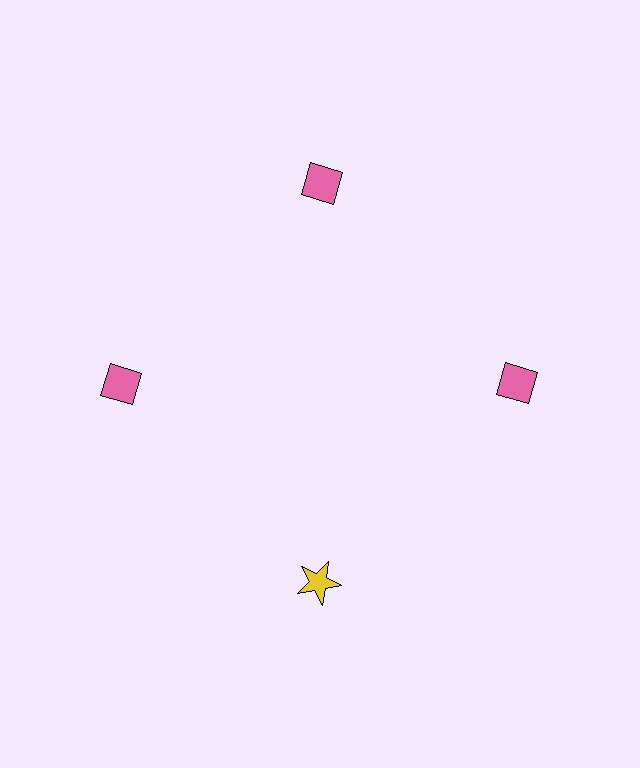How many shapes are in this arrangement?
There are 4 shapes arranged in a ring pattern.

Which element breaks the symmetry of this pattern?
The yellow star at roughly the 6 o'clock position breaks the symmetry. All other shapes are pink diamonds.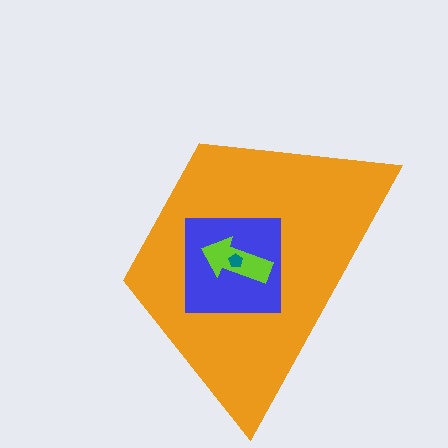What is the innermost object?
The teal pentagon.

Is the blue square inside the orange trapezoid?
Yes.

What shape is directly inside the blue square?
The lime arrow.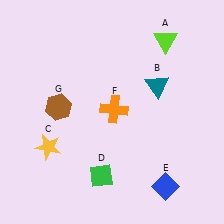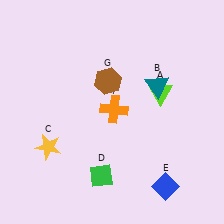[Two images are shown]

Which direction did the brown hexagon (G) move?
The brown hexagon (G) moved right.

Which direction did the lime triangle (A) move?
The lime triangle (A) moved down.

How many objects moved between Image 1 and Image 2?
2 objects moved between the two images.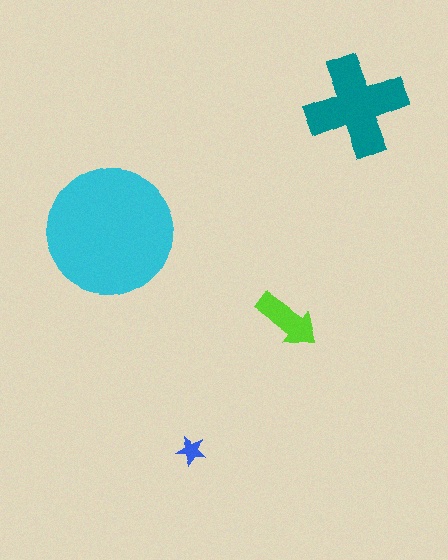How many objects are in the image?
There are 4 objects in the image.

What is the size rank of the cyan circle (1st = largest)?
1st.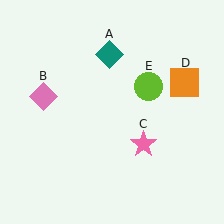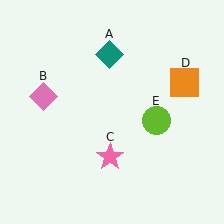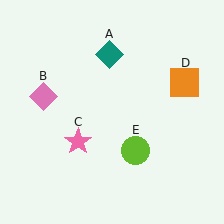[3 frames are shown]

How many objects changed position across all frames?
2 objects changed position: pink star (object C), lime circle (object E).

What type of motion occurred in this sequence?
The pink star (object C), lime circle (object E) rotated clockwise around the center of the scene.